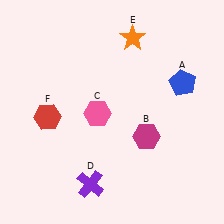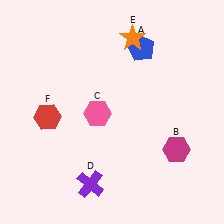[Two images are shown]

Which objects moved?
The objects that moved are: the blue pentagon (A), the magenta hexagon (B).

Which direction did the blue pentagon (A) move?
The blue pentagon (A) moved left.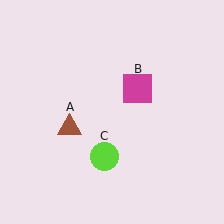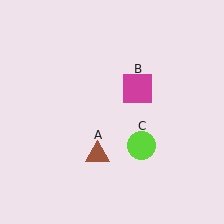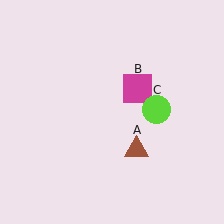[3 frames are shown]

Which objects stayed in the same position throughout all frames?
Magenta square (object B) remained stationary.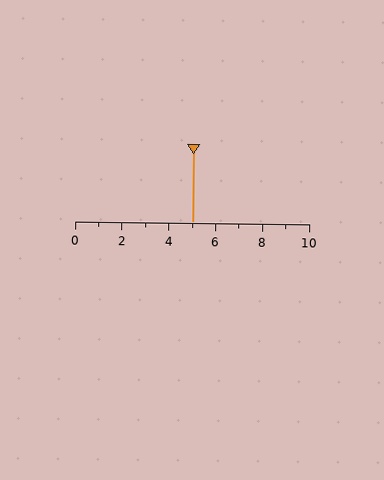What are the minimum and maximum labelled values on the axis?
The axis runs from 0 to 10.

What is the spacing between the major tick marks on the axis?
The major ticks are spaced 2 apart.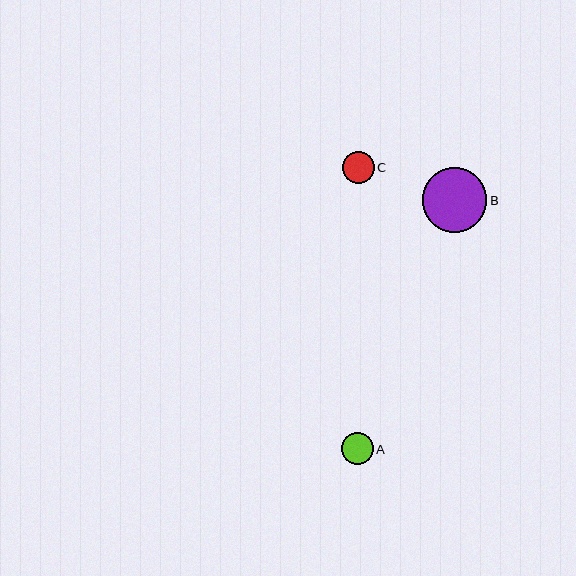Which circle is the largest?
Circle B is the largest with a size of approximately 65 pixels.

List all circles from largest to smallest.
From largest to smallest: B, A, C.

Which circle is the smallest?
Circle C is the smallest with a size of approximately 31 pixels.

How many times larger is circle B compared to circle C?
Circle B is approximately 2.1 times the size of circle C.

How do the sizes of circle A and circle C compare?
Circle A and circle C are approximately the same size.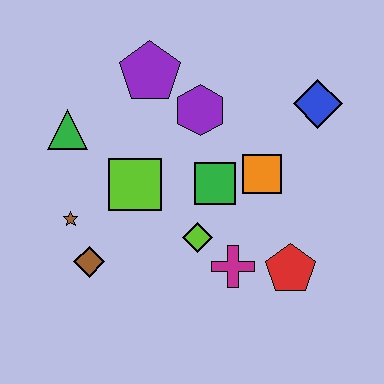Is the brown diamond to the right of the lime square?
No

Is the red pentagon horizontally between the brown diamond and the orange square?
No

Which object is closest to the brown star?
The brown diamond is closest to the brown star.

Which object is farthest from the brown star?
The blue diamond is farthest from the brown star.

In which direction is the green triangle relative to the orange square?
The green triangle is to the left of the orange square.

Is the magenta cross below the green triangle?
Yes